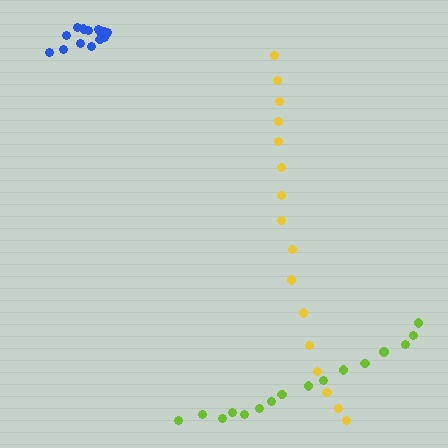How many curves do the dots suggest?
There are 3 distinct paths.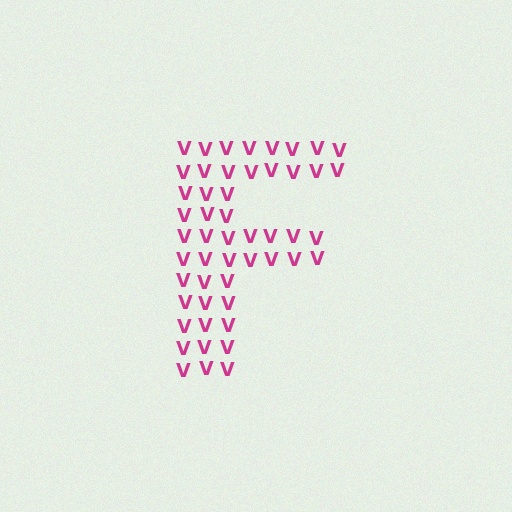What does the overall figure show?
The overall figure shows the letter F.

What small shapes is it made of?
It is made of small letter V's.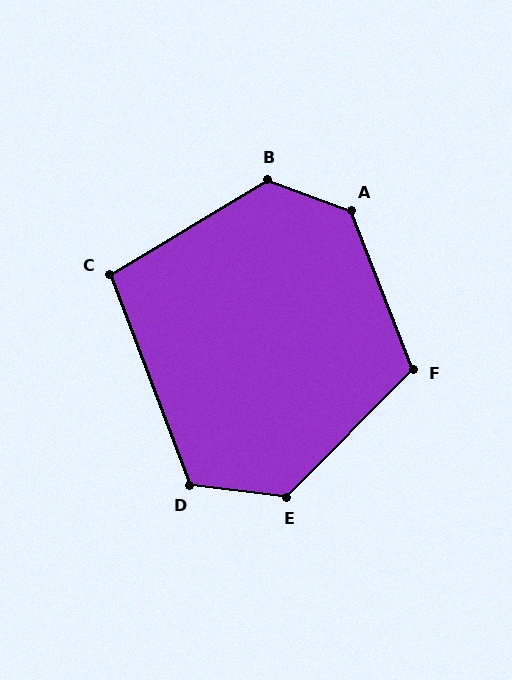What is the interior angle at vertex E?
Approximately 128 degrees (obtuse).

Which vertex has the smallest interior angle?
C, at approximately 100 degrees.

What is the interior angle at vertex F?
Approximately 114 degrees (obtuse).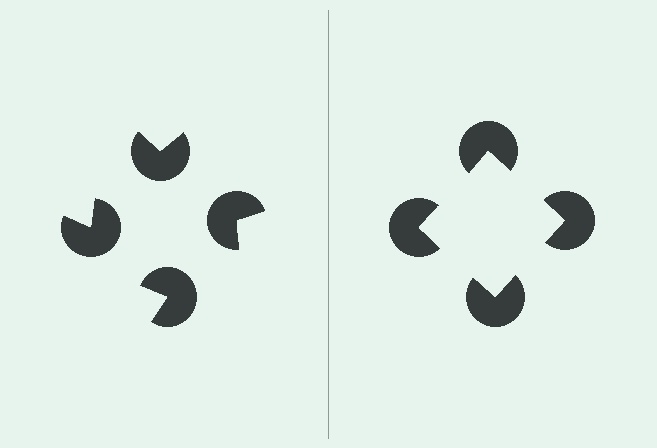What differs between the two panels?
The pac-man discs are positioned identically on both sides; only the wedge orientations differ. On the right they align to a square; on the left they are misaligned.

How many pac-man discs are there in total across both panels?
8 — 4 on each side.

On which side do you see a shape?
An illusory square appears on the right side. On the left side the wedge cuts are rotated, so no coherent shape forms.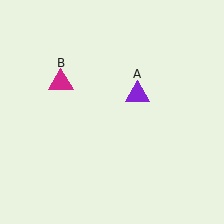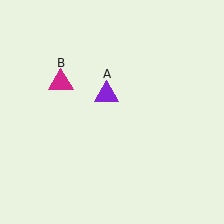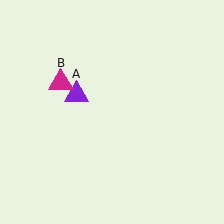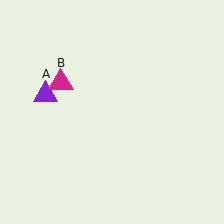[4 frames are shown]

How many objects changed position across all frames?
1 object changed position: purple triangle (object A).